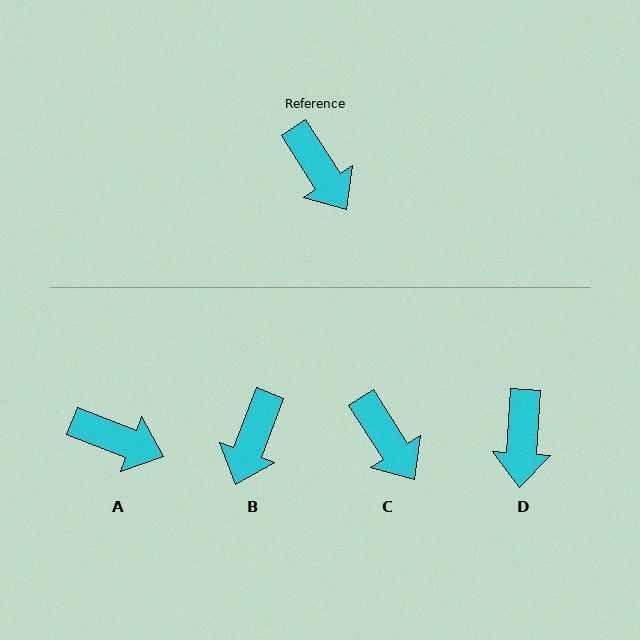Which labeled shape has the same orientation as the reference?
C.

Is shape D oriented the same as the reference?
No, it is off by about 36 degrees.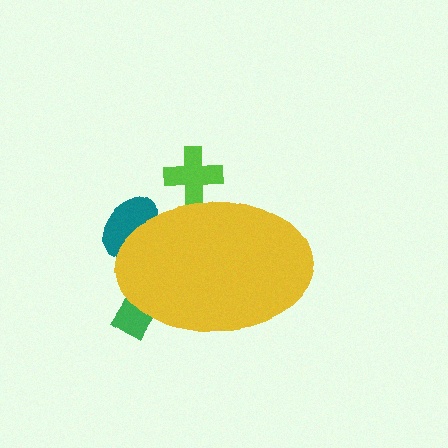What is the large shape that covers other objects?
A yellow ellipse.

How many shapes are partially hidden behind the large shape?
3 shapes are partially hidden.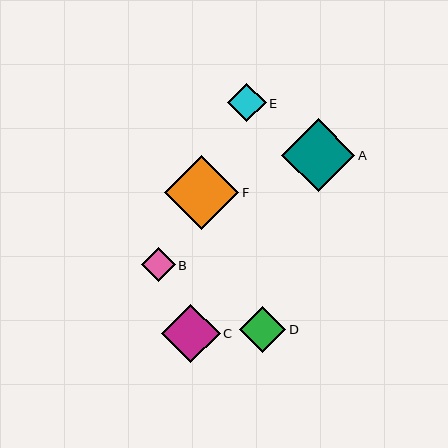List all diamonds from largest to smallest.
From largest to smallest: F, A, C, D, E, B.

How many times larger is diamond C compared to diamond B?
Diamond C is approximately 1.8 times the size of diamond B.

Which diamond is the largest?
Diamond F is the largest with a size of approximately 74 pixels.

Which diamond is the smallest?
Diamond B is the smallest with a size of approximately 33 pixels.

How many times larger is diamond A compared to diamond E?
Diamond A is approximately 1.9 times the size of diamond E.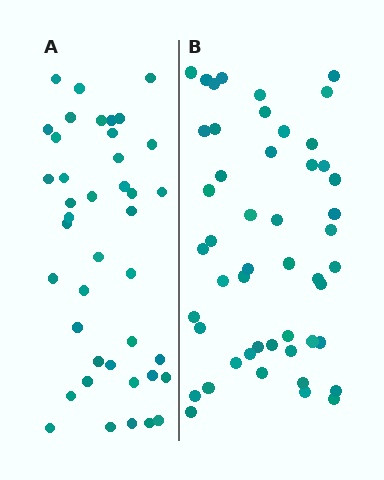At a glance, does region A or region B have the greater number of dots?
Region B (the right region) has more dots.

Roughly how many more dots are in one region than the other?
Region B has roughly 8 or so more dots than region A.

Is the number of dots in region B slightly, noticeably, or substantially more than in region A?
Region B has only slightly more — the two regions are fairly close. The ratio is roughly 1.2 to 1.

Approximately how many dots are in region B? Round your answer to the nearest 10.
About 50 dots. (The exact count is 49, which rounds to 50.)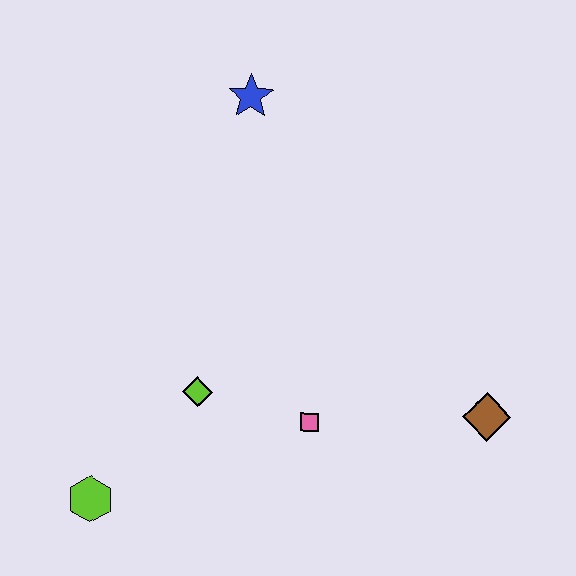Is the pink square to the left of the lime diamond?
No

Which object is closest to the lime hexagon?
The lime diamond is closest to the lime hexagon.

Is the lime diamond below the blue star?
Yes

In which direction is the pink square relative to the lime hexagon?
The pink square is to the right of the lime hexagon.